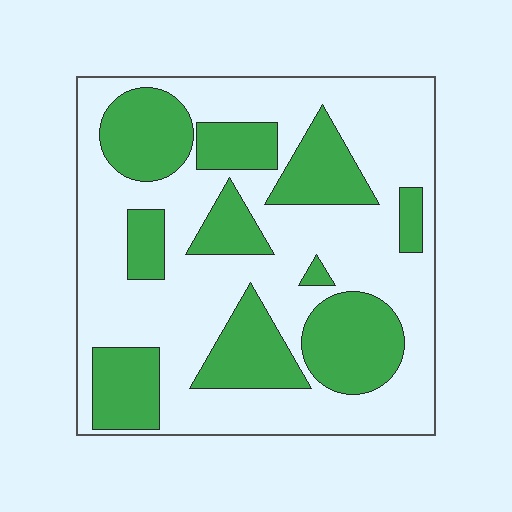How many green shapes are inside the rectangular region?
10.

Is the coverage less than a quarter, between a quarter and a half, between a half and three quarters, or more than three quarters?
Between a quarter and a half.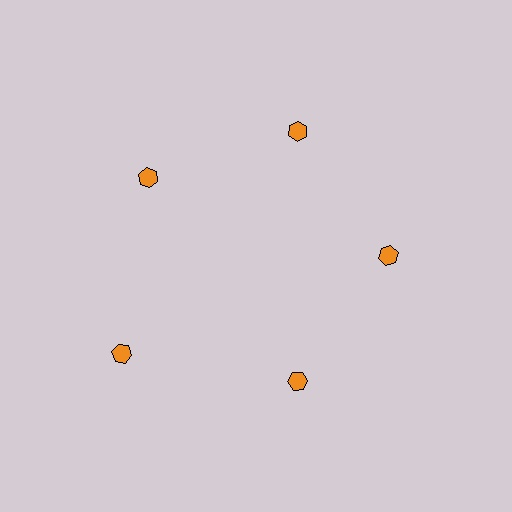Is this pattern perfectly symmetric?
No. The 5 orange hexagons are arranged in a ring, but one element near the 8 o'clock position is pushed outward from the center, breaking the 5-fold rotational symmetry.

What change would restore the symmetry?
The symmetry would be restored by moving it inward, back onto the ring so that all 5 hexagons sit at equal angles and equal distance from the center.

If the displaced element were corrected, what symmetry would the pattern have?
It would have 5-fold rotational symmetry — the pattern would map onto itself every 72 degrees.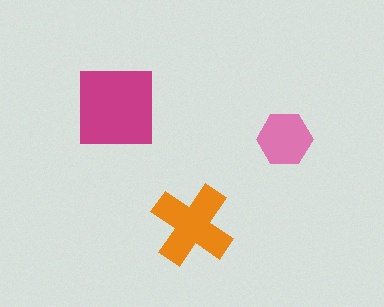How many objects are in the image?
There are 3 objects in the image.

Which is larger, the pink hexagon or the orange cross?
The orange cross.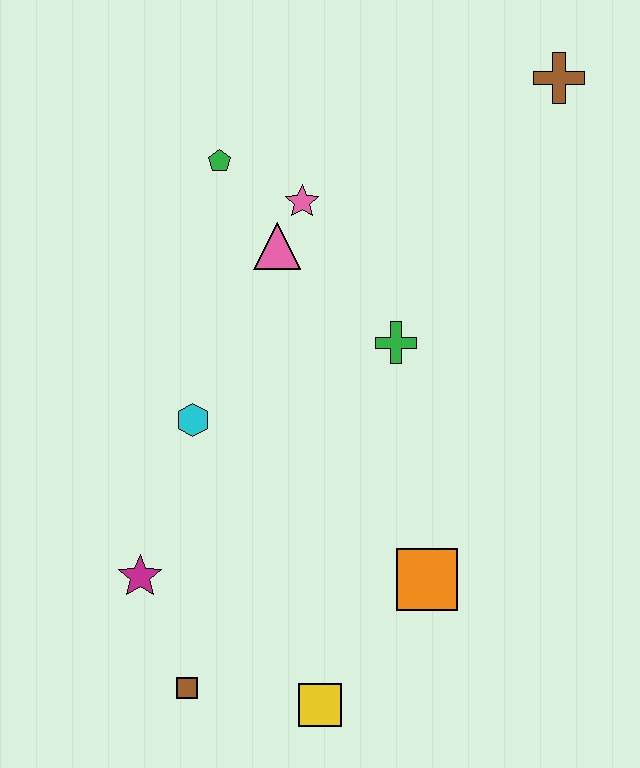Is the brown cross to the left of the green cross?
No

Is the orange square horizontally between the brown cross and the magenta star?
Yes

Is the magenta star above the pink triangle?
No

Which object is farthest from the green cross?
The brown square is farthest from the green cross.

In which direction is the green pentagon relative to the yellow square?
The green pentagon is above the yellow square.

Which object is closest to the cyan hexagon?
The magenta star is closest to the cyan hexagon.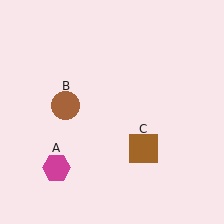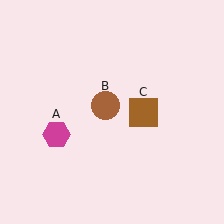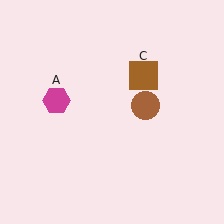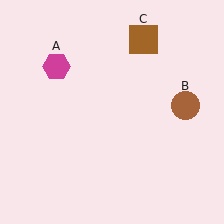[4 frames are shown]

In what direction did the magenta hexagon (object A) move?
The magenta hexagon (object A) moved up.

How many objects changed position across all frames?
3 objects changed position: magenta hexagon (object A), brown circle (object B), brown square (object C).